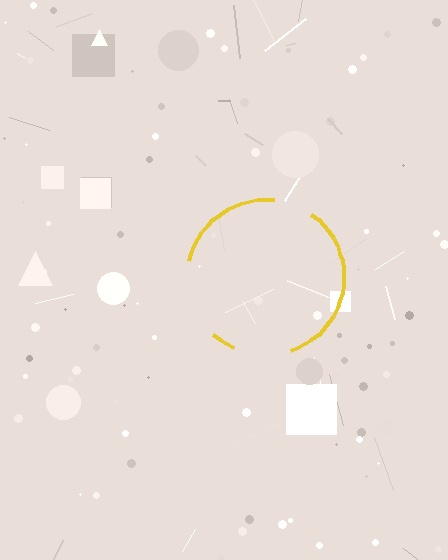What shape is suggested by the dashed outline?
The dashed outline suggests a circle.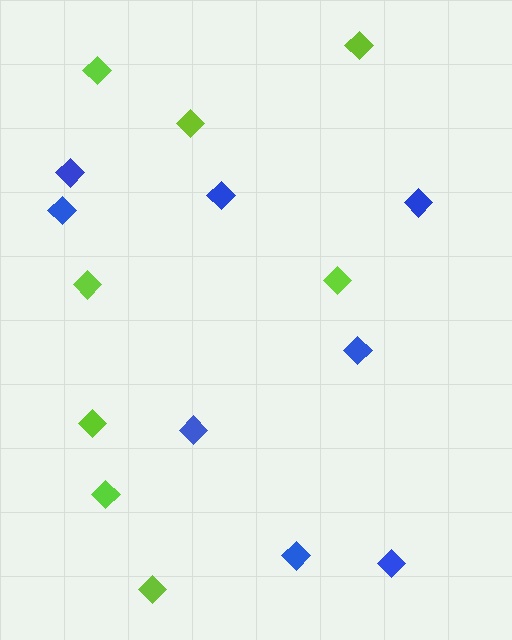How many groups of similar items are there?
There are 2 groups: one group of blue diamonds (8) and one group of lime diamonds (8).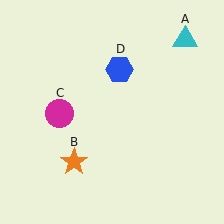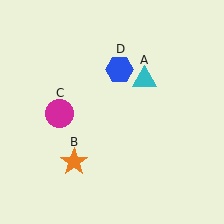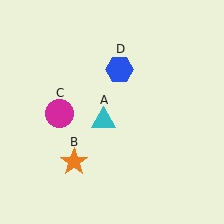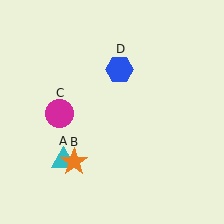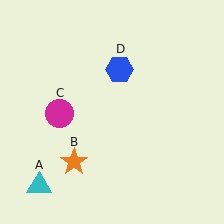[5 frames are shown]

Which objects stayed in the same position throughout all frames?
Orange star (object B) and magenta circle (object C) and blue hexagon (object D) remained stationary.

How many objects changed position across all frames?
1 object changed position: cyan triangle (object A).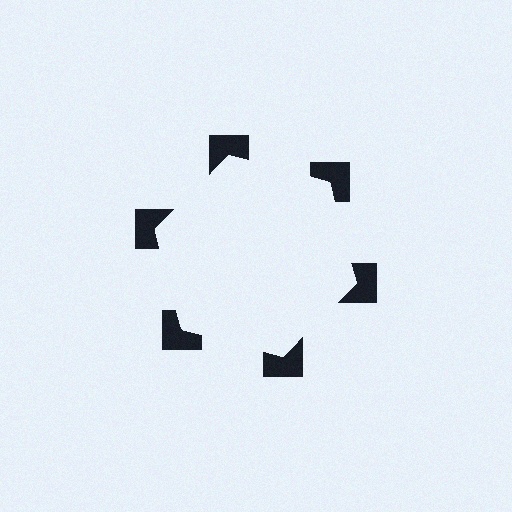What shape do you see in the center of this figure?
An illusory hexagon — its edges are inferred from the aligned wedge cuts in the notched squares, not physically drawn.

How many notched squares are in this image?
There are 6 — one at each vertex of the illusory hexagon.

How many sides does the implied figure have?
6 sides.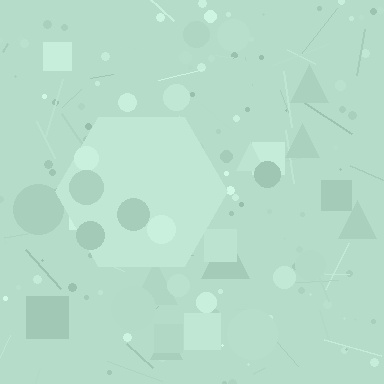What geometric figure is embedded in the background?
A hexagon is embedded in the background.